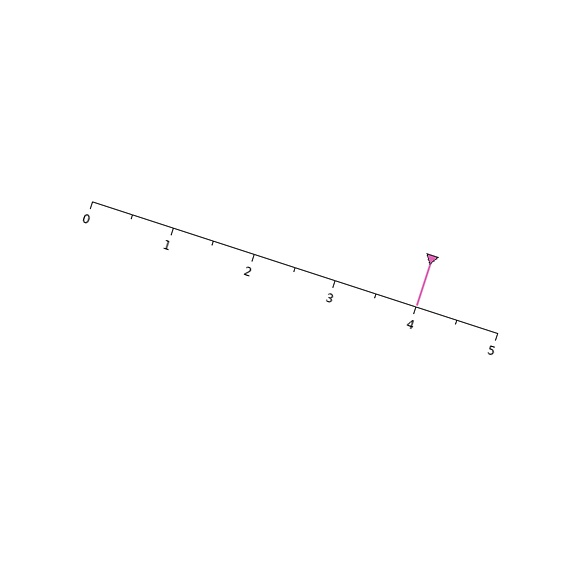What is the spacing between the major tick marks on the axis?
The major ticks are spaced 1 apart.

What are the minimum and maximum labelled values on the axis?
The axis runs from 0 to 5.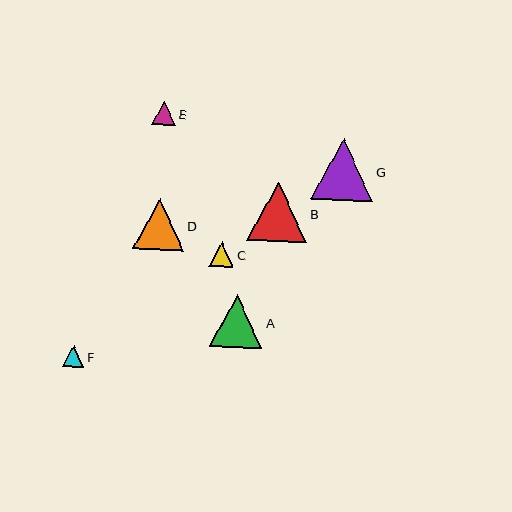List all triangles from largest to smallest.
From largest to smallest: G, B, A, D, C, E, F.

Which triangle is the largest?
Triangle G is the largest with a size of approximately 62 pixels.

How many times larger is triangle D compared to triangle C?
Triangle D is approximately 2.1 times the size of triangle C.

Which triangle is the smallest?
Triangle F is the smallest with a size of approximately 22 pixels.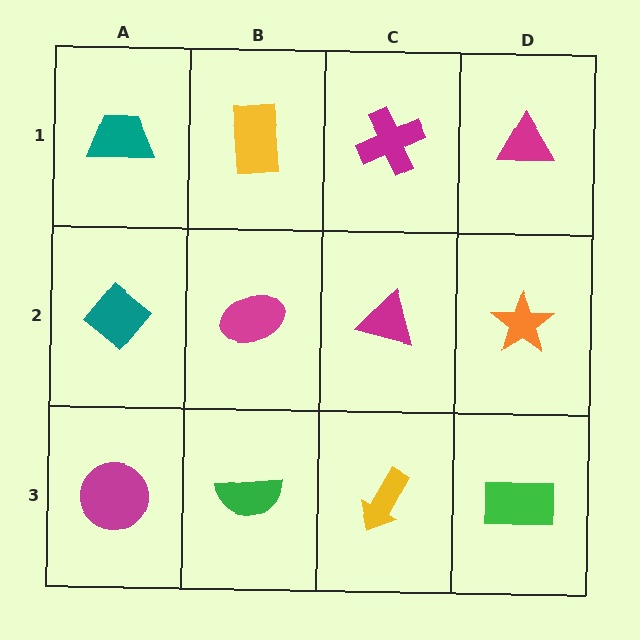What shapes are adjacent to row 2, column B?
A yellow rectangle (row 1, column B), a green semicircle (row 3, column B), a teal diamond (row 2, column A), a magenta triangle (row 2, column C).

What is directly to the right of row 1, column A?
A yellow rectangle.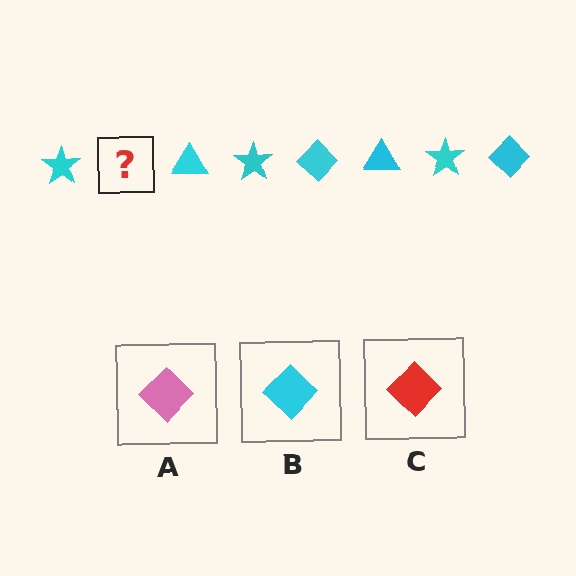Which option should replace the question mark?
Option B.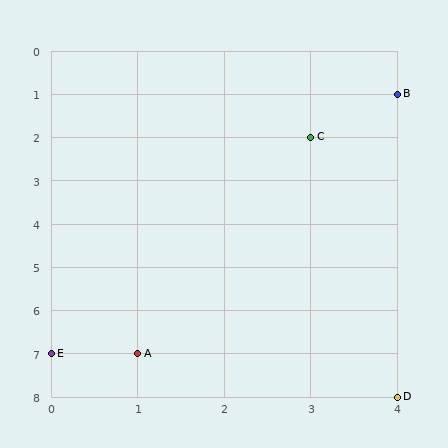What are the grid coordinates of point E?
Point E is at grid coordinates (0, 7).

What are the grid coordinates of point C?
Point C is at grid coordinates (3, 2).